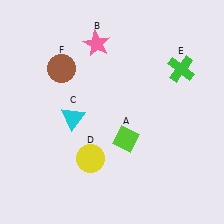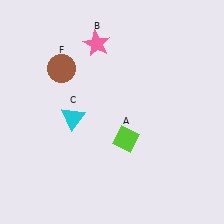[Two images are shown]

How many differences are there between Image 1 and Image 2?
There are 2 differences between the two images.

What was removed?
The green cross (E), the yellow circle (D) were removed in Image 2.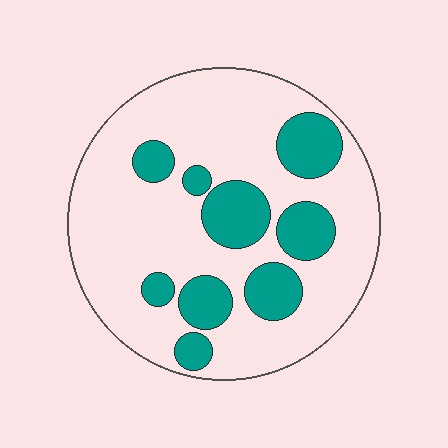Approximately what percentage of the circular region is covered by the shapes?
Approximately 25%.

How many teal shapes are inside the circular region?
9.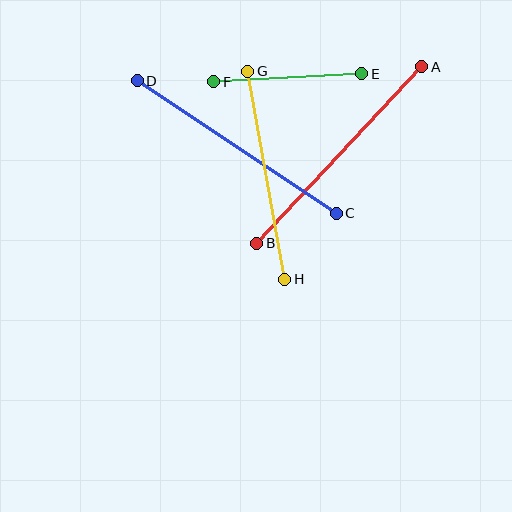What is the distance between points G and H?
The distance is approximately 211 pixels.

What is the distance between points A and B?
The distance is approximately 242 pixels.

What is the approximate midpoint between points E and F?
The midpoint is at approximately (288, 78) pixels.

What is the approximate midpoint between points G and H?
The midpoint is at approximately (266, 175) pixels.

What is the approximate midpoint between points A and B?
The midpoint is at approximately (339, 155) pixels.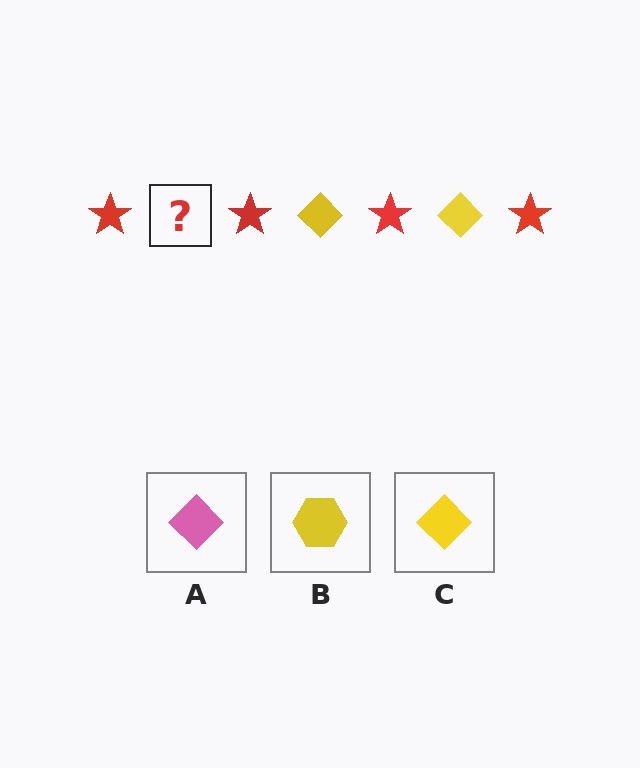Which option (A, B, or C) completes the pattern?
C.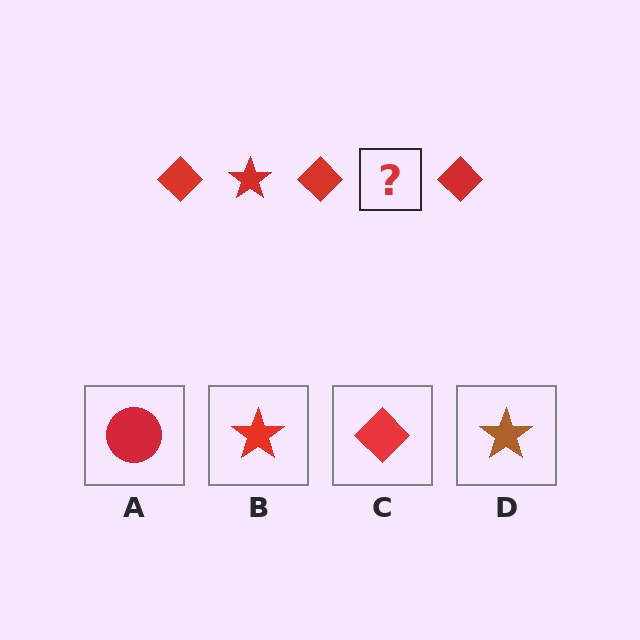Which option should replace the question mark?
Option B.